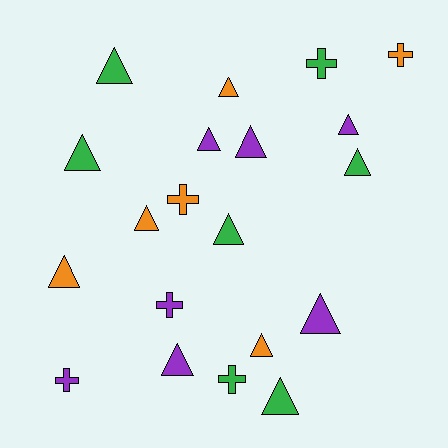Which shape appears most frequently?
Triangle, with 14 objects.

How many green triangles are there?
There are 5 green triangles.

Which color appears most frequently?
Purple, with 7 objects.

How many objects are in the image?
There are 20 objects.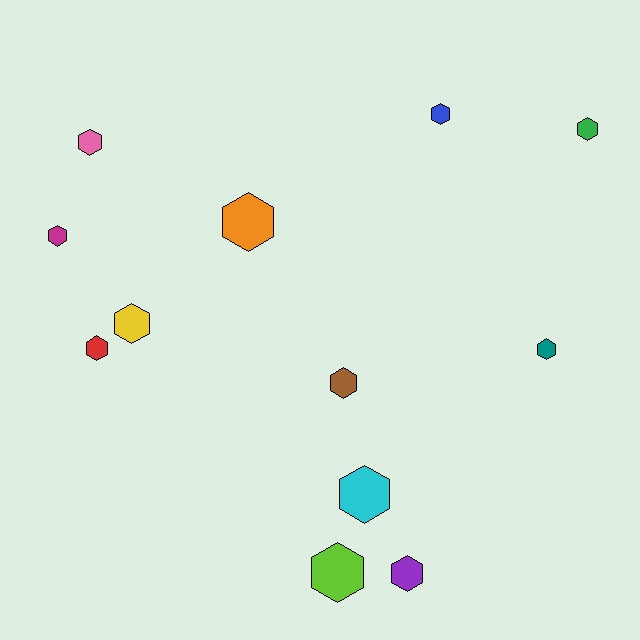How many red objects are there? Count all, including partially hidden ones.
There is 1 red object.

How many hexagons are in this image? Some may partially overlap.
There are 12 hexagons.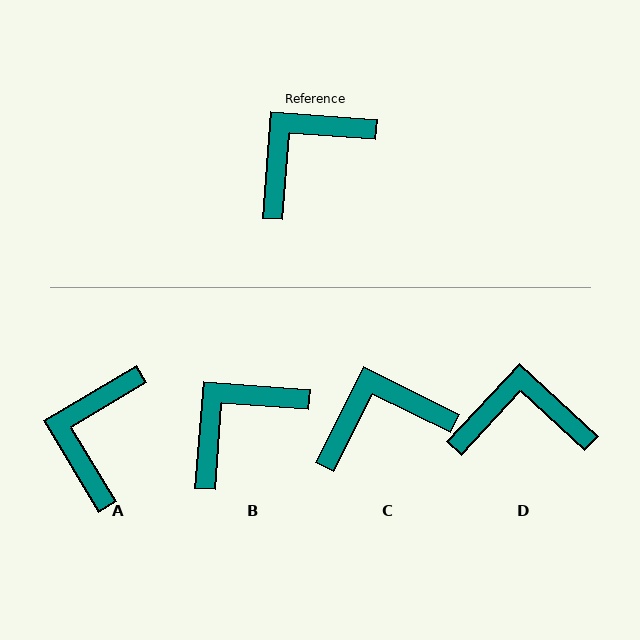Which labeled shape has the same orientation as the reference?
B.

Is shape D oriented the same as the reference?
No, it is off by about 39 degrees.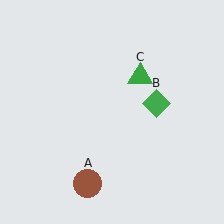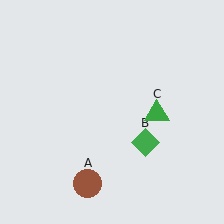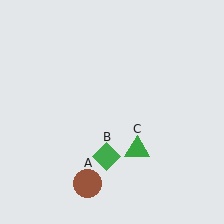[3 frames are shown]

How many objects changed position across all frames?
2 objects changed position: green diamond (object B), green triangle (object C).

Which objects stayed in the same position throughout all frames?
Brown circle (object A) remained stationary.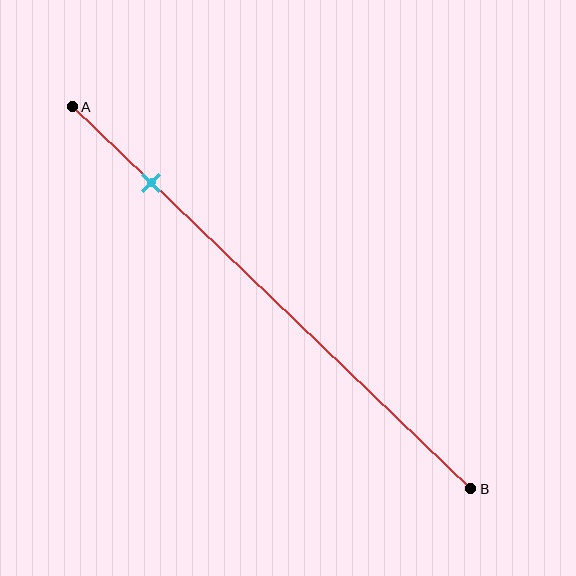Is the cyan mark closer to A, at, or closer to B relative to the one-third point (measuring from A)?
The cyan mark is closer to point A than the one-third point of segment AB.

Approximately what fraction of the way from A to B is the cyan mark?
The cyan mark is approximately 20% of the way from A to B.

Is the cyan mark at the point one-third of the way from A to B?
No, the mark is at about 20% from A, not at the 33% one-third point.